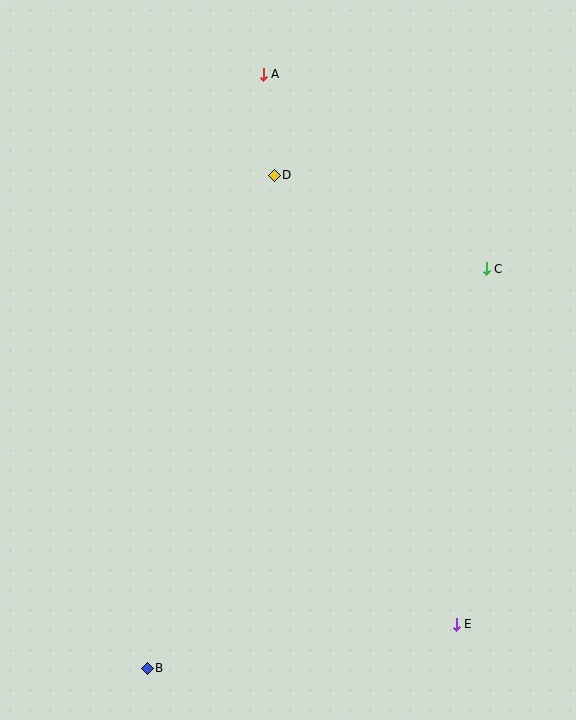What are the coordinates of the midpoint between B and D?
The midpoint between B and D is at (211, 422).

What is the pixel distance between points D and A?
The distance between D and A is 101 pixels.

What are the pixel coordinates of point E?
Point E is at (456, 624).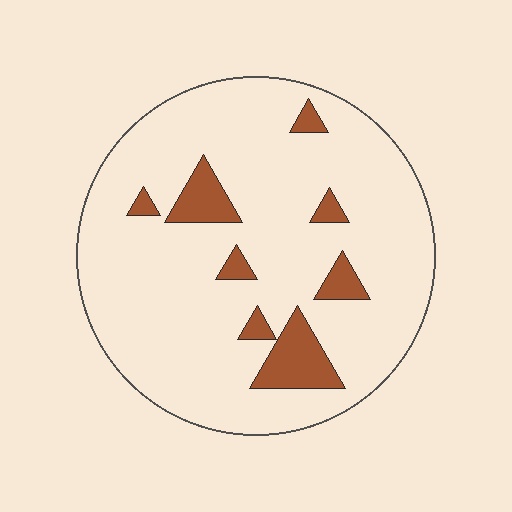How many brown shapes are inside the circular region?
8.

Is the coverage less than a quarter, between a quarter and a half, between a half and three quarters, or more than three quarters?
Less than a quarter.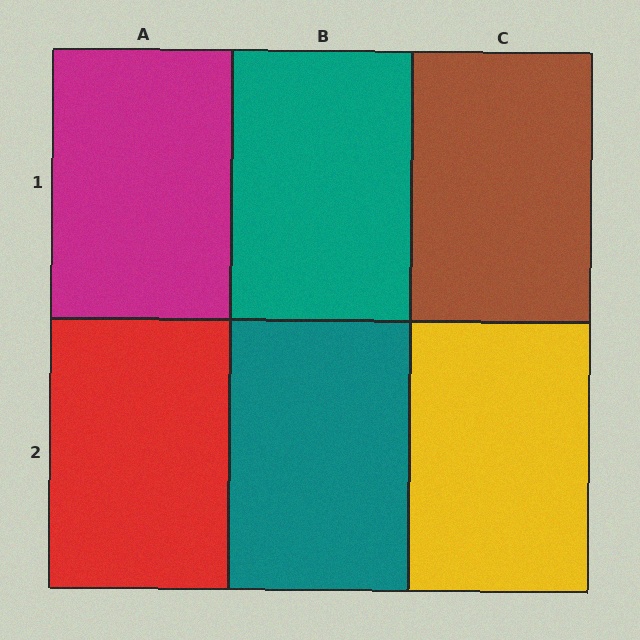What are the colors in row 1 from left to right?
Magenta, teal, brown.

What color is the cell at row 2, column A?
Red.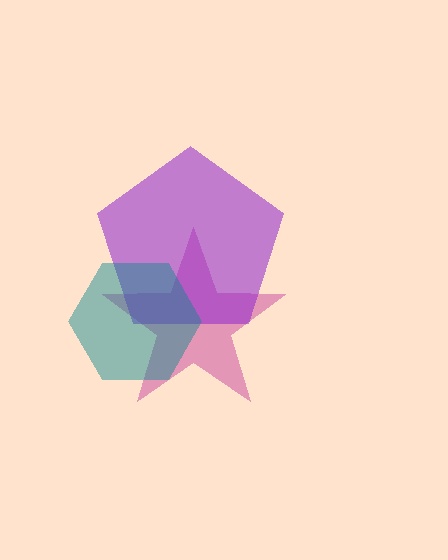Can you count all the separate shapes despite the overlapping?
Yes, there are 3 separate shapes.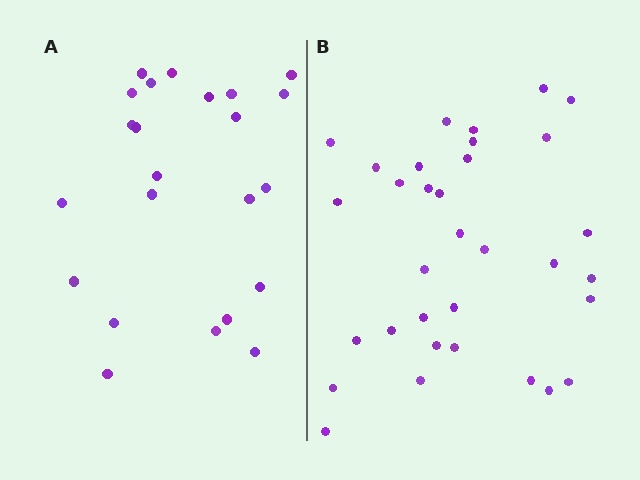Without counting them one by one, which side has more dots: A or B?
Region B (the right region) has more dots.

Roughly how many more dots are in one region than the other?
Region B has roughly 10 or so more dots than region A.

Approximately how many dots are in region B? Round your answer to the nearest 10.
About 30 dots. (The exact count is 33, which rounds to 30.)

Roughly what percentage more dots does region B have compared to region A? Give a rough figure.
About 45% more.